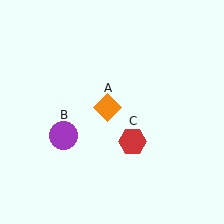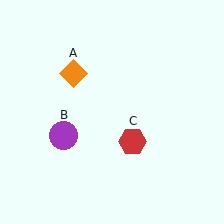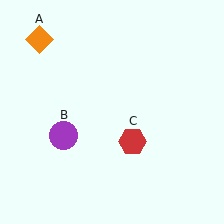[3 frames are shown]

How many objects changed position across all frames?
1 object changed position: orange diamond (object A).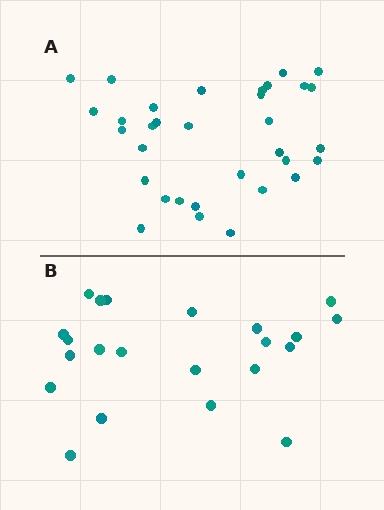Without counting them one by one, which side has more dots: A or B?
Region A (the top region) has more dots.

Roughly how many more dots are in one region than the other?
Region A has roughly 12 or so more dots than region B.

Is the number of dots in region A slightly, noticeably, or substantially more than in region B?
Region A has substantially more. The ratio is roughly 1.5 to 1.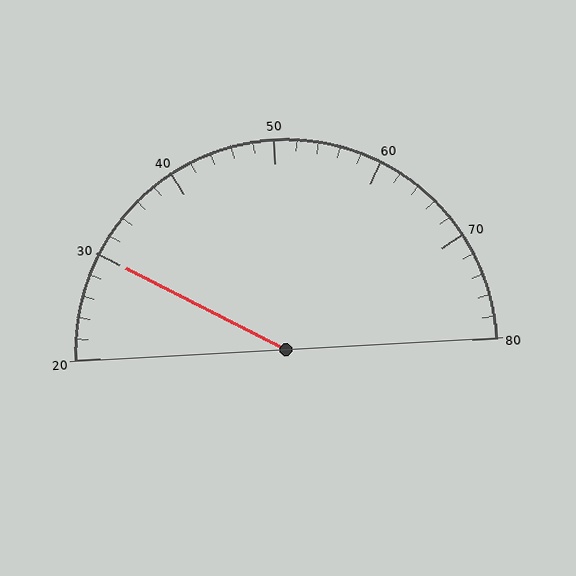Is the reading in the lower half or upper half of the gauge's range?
The reading is in the lower half of the range (20 to 80).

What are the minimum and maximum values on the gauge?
The gauge ranges from 20 to 80.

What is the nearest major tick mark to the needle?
The nearest major tick mark is 30.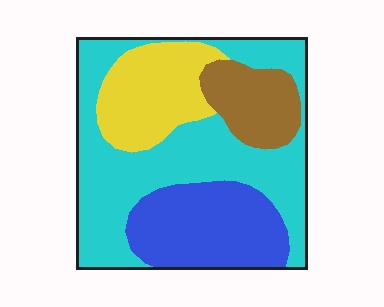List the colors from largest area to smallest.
From largest to smallest: cyan, blue, yellow, brown.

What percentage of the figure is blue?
Blue covers around 25% of the figure.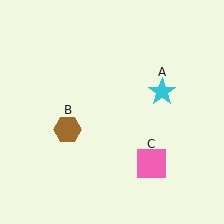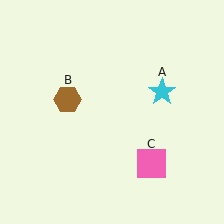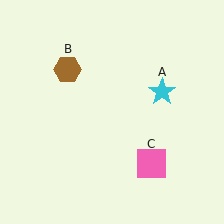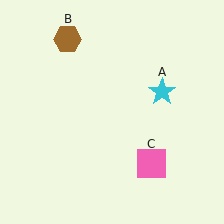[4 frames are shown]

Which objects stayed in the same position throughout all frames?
Cyan star (object A) and pink square (object C) remained stationary.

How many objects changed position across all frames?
1 object changed position: brown hexagon (object B).